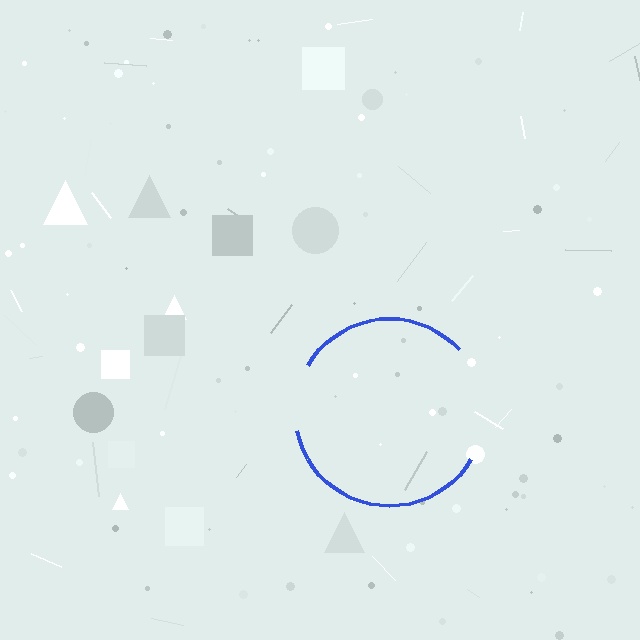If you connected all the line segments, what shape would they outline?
They would outline a circle.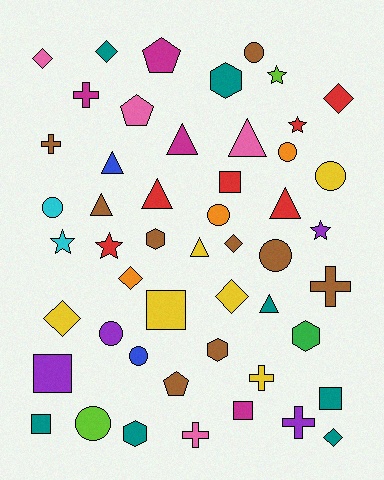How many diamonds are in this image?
There are 8 diamonds.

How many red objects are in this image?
There are 6 red objects.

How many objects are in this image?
There are 50 objects.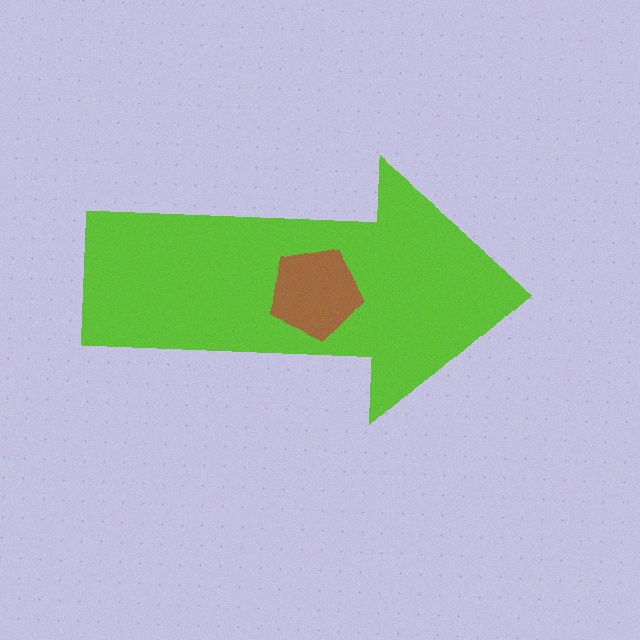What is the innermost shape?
The brown pentagon.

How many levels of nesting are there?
2.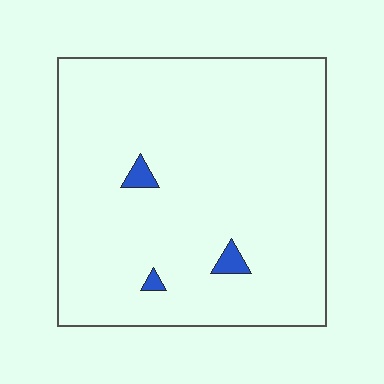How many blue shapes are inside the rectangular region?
3.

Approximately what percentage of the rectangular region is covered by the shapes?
Approximately 5%.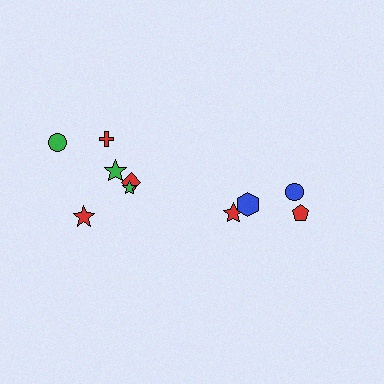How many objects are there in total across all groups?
There are 10 objects.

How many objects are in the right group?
There are 4 objects.